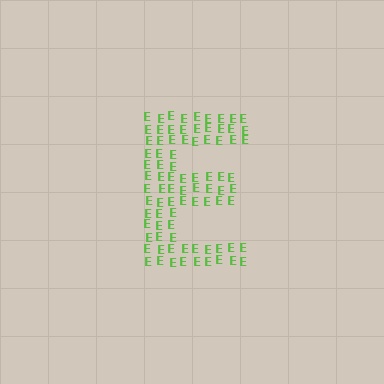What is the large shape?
The large shape is the letter E.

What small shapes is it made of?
It is made of small letter E's.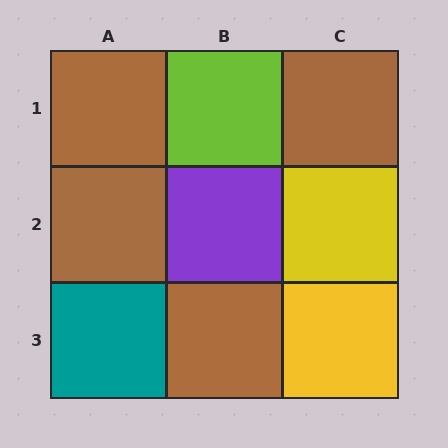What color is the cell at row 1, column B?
Lime.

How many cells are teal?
1 cell is teal.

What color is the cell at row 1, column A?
Brown.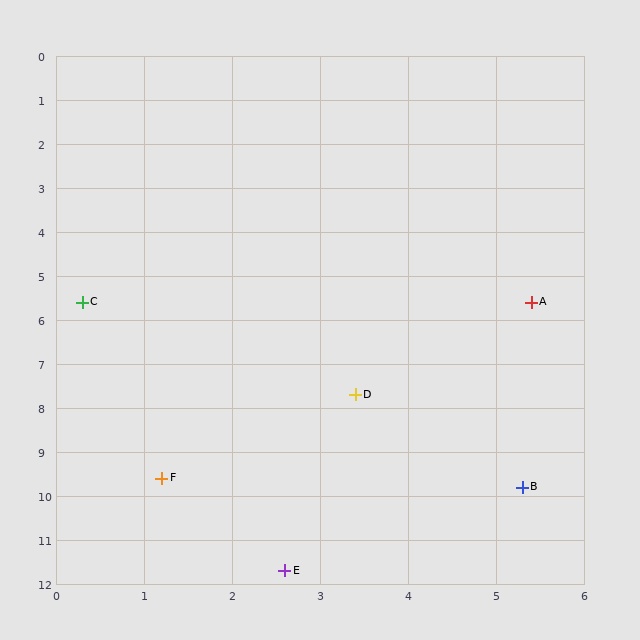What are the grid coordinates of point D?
Point D is at approximately (3.4, 7.7).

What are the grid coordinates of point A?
Point A is at approximately (5.4, 5.6).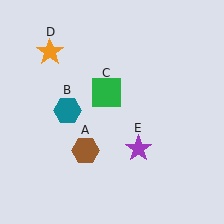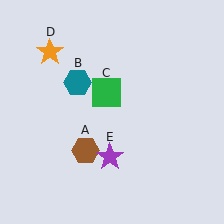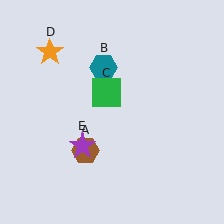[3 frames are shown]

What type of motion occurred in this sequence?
The teal hexagon (object B), purple star (object E) rotated clockwise around the center of the scene.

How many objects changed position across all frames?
2 objects changed position: teal hexagon (object B), purple star (object E).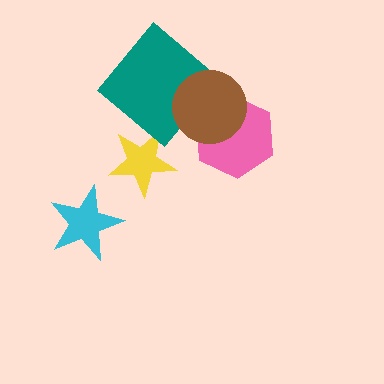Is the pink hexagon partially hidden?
Yes, it is partially covered by another shape.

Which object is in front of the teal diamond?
The brown circle is in front of the teal diamond.